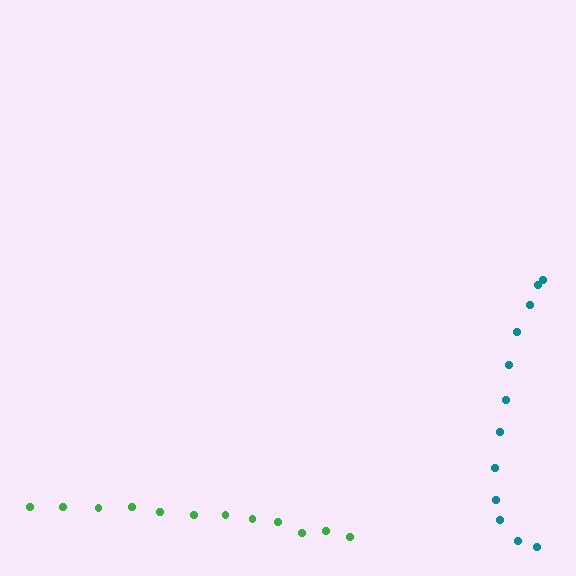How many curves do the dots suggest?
There are 2 distinct paths.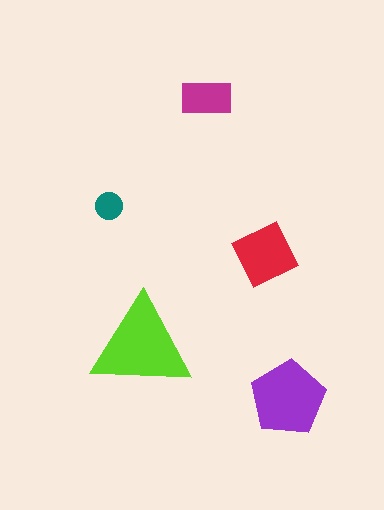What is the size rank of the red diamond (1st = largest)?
3rd.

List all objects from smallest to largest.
The teal circle, the magenta rectangle, the red diamond, the purple pentagon, the lime triangle.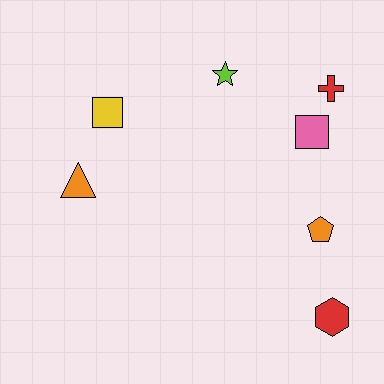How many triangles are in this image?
There is 1 triangle.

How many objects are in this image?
There are 7 objects.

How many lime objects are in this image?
There is 1 lime object.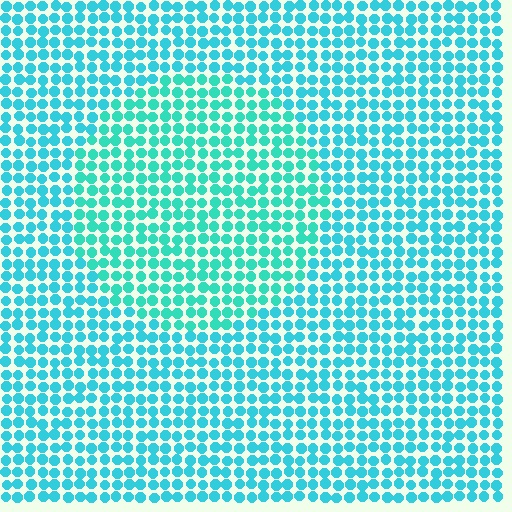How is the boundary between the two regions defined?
The boundary is defined purely by a slight shift in hue (about 18 degrees). Spacing, size, and orientation are identical on both sides.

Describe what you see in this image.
The image is filled with small cyan elements in a uniform arrangement. A circle-shaped region is visible where the elements are tinted to a slightly different hue, forming a subtle color boundary.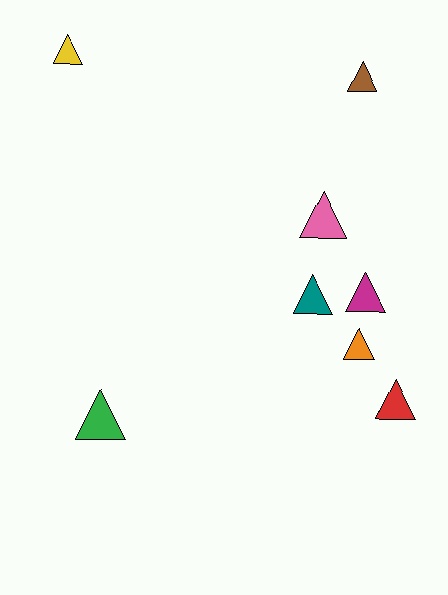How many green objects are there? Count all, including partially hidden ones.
There is 1 green object.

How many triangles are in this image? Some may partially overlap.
There are 8 triangles.